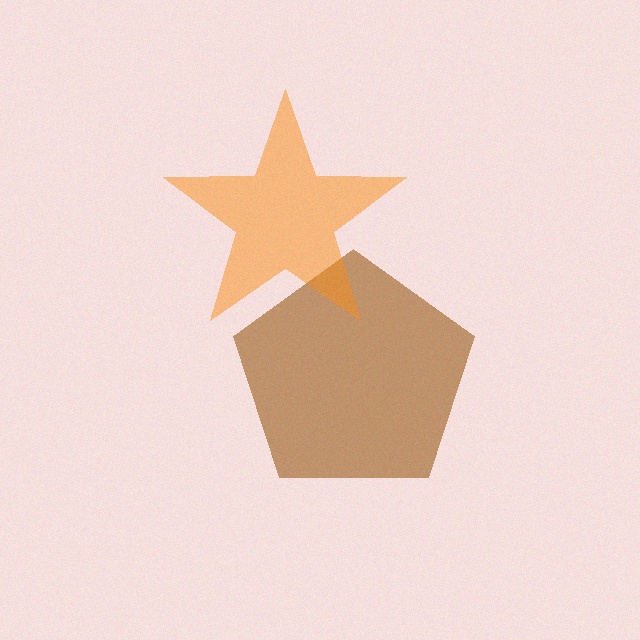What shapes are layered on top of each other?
The layered shapes are: a brown pentagon, an orange star.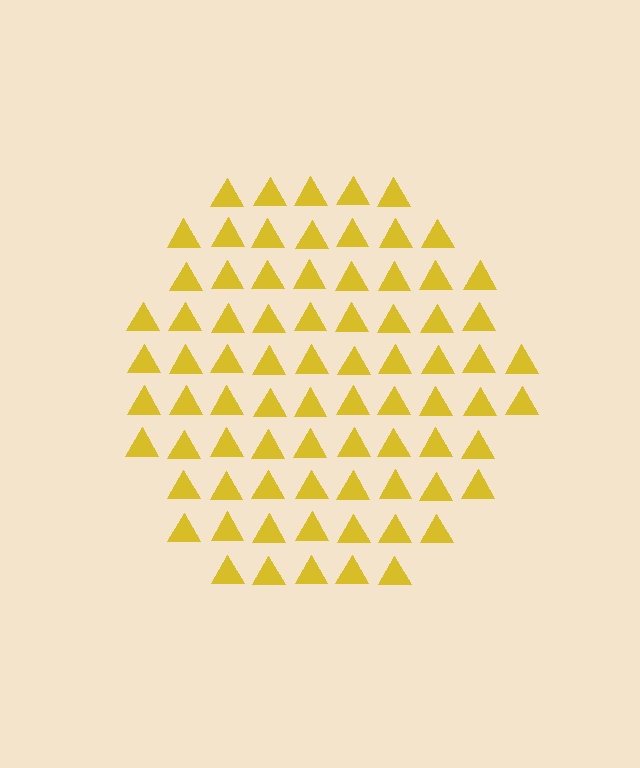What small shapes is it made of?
It is made of small triangles.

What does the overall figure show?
The overall figure shows a hexagon.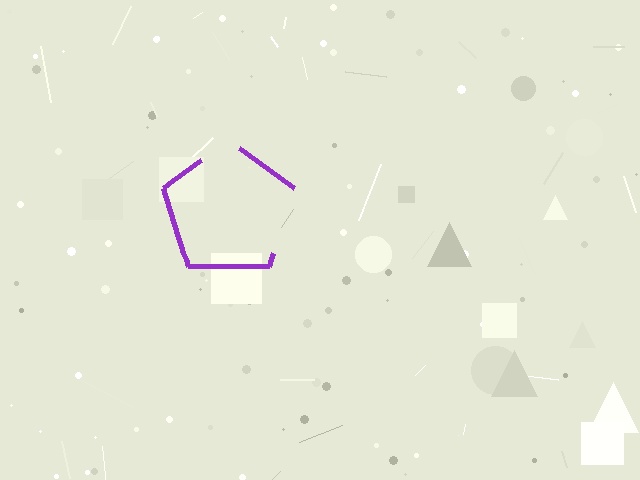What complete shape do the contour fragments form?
The contour fragments form a pentagon.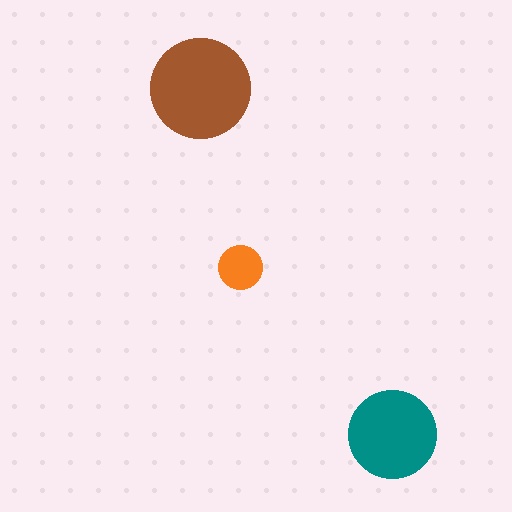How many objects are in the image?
There are 3 objects in the image.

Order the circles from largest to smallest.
the brown one, the teal one, the orange one.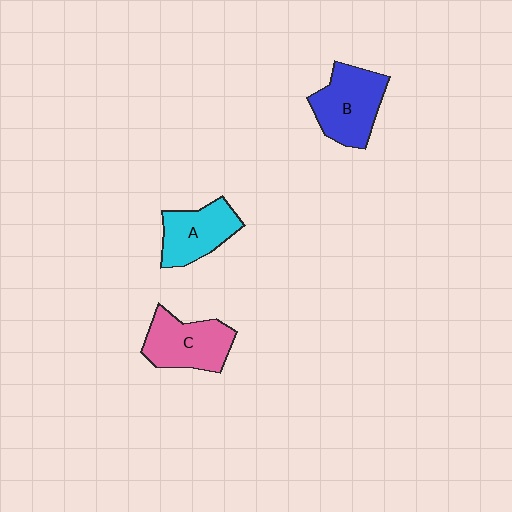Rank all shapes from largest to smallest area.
From largest to smallest: B (blue), C (pink), A (cyan).